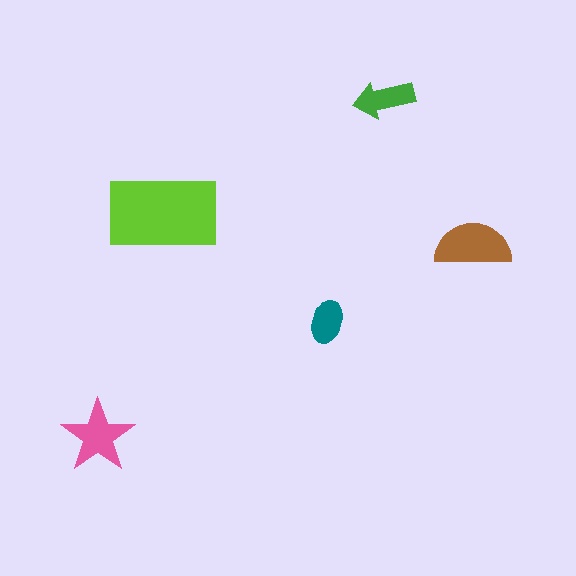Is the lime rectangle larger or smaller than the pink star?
Larger.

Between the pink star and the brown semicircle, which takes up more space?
The brown semicircle.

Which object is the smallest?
The teal ellipse.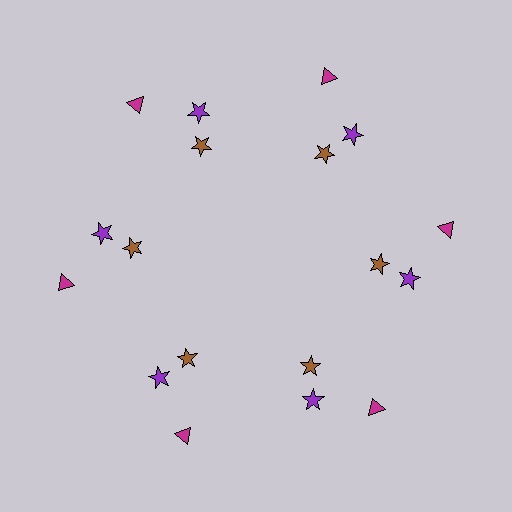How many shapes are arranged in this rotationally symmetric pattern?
There are 18 shapes, arranged in 6 groups of 3.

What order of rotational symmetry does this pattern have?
This pattern has 6-fold rotational symmetry.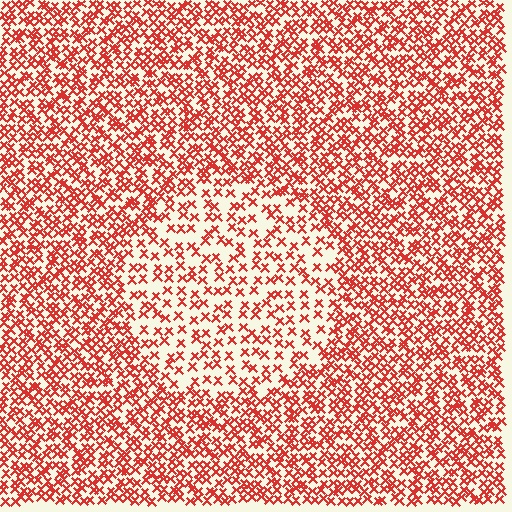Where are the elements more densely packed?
The elements are more densely packed outside the circle boundary.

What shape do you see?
I see a circle.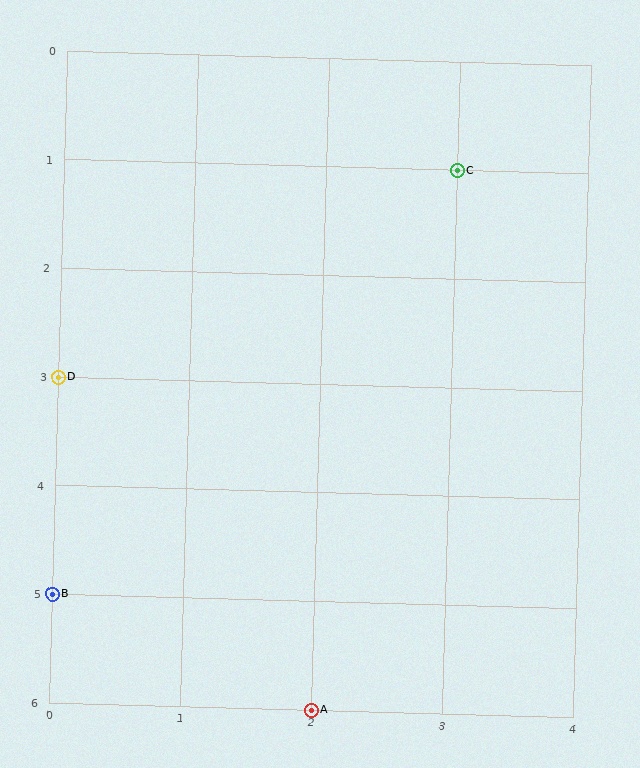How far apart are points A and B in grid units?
Points A and B are 2 columns and 1 row apart (about 2.2 grid units diagonally).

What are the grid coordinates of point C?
Point C is at grid coordinates (3, 1).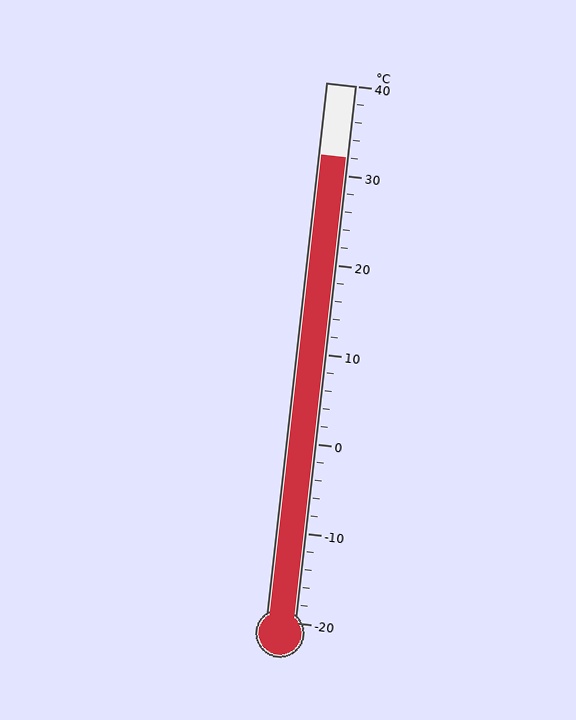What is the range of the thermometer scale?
The thermometer scale ranges from -20°C to 40°C.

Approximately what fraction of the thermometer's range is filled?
The thermometer is filled to approximately 85% of its range.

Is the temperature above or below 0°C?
The temperature is above 0°C.